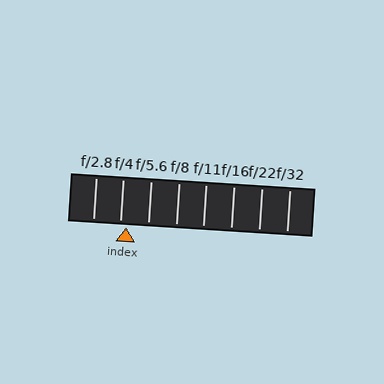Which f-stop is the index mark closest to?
The index mark is closest to f/4.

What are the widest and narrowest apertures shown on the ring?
The widest aperture shown is f/2.8 and the narrowest is f/32.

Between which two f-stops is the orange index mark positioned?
The index mark is between f/4 and f/5.6.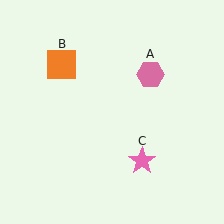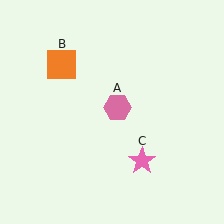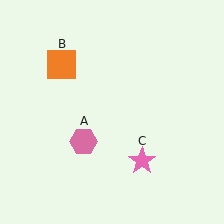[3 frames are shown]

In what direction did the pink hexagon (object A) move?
The pink hexagon (object A) moved down and to the left.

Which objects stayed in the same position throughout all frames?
Orange square (object B) and pink star (object C) remained stationary.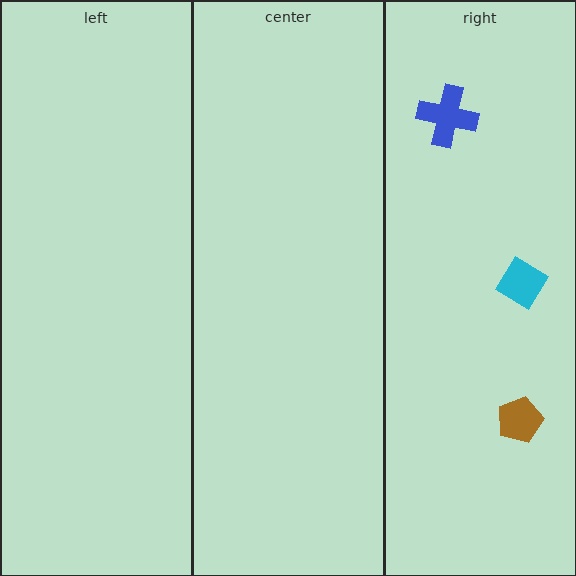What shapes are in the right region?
The cyan diamond, the brown pentagon, the blue cross.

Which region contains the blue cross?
The right region.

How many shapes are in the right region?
3.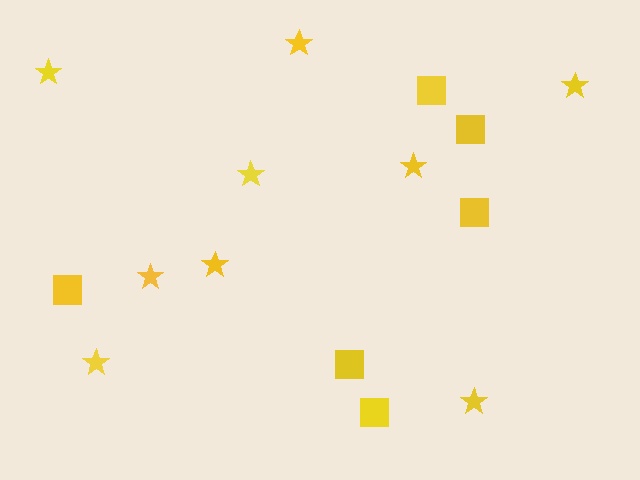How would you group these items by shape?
There are 2 groups: one group of stars (9) and one group of squares (6).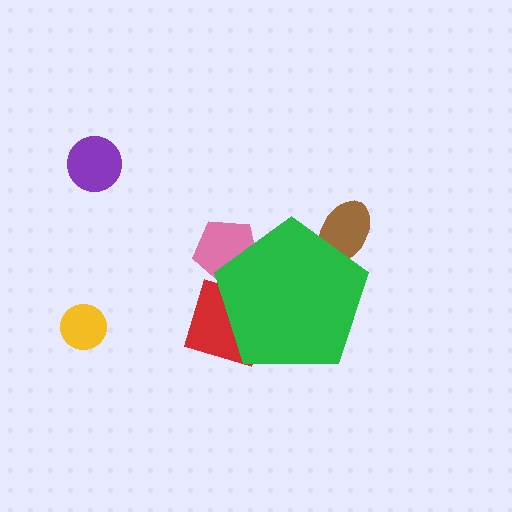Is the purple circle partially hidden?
No, the purple circle is fully visible.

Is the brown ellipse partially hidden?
Yes, the brown ellipse is partially hidden behind the green pentagon.